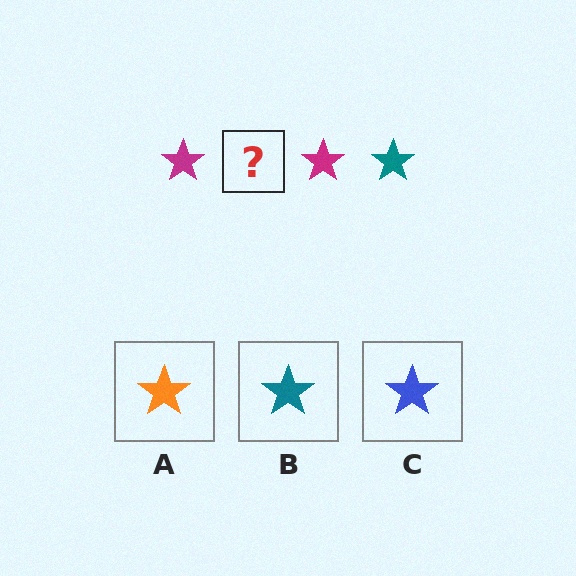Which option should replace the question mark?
Option B.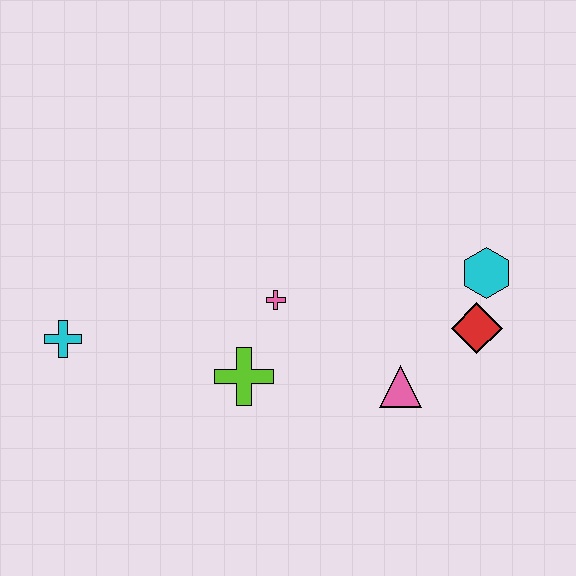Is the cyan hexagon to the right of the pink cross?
Yes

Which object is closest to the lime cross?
The pink cross is closest to the lime cross.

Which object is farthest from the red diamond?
The cyan cross is farthest from the red diamond.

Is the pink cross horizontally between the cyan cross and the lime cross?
No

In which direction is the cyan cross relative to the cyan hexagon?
The cyan cross is to the left of the cyan hexagon.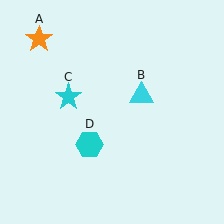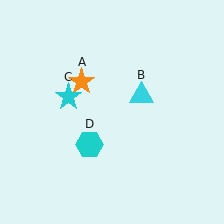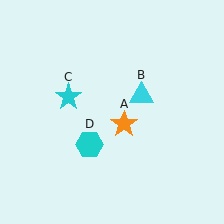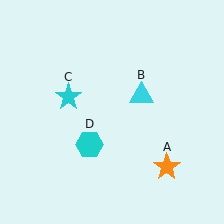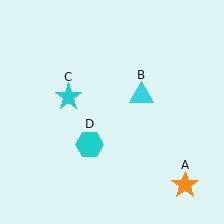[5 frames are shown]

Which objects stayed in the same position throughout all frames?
Cyan triangle (object B) and cyan star (object C) and cyan hexagon (object D) remained stationary.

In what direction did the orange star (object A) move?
The orange star (object A) moved down and to the right.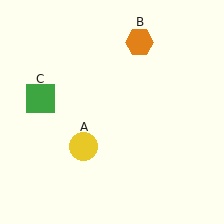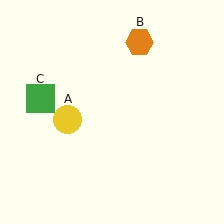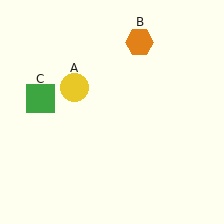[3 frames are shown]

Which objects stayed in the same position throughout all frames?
Orange hexagon (object B) and green square (object C) remained stationary.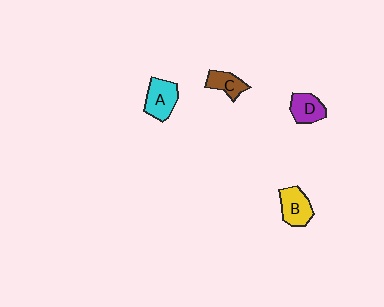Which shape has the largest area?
Shape A (cyan).